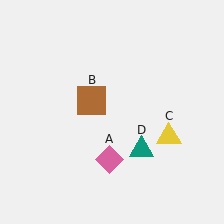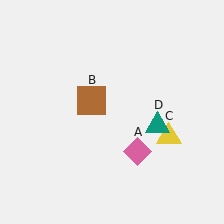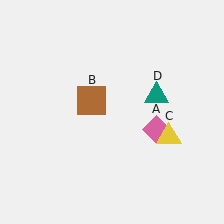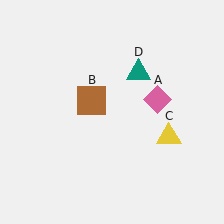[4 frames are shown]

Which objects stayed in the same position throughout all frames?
Brown square (object B) and yellow triangle (object C) remained stationary.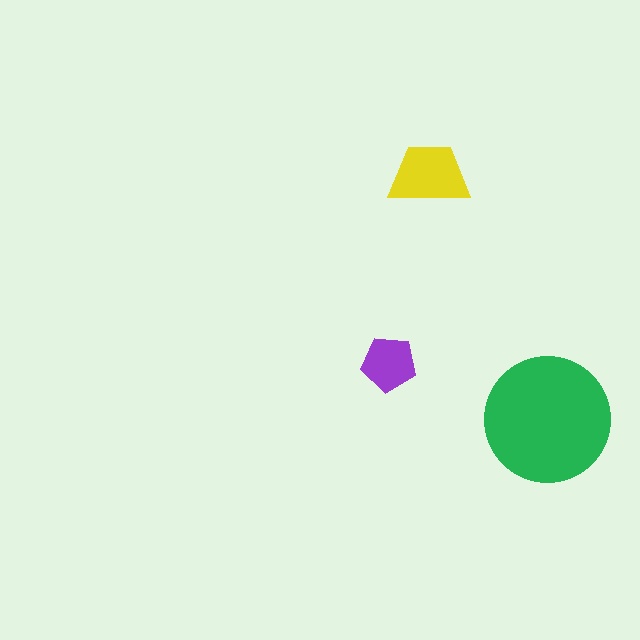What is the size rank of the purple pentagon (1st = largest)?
3rd.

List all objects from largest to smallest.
The green circle, the yellow trapezoid, the purple pentagon.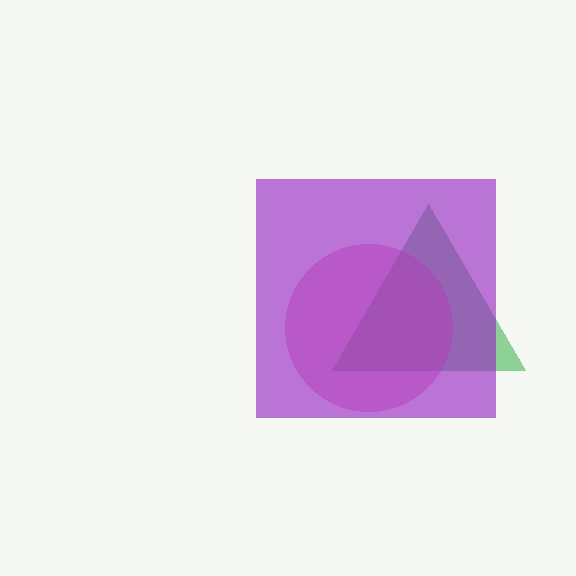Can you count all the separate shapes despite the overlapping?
Yes, there are 3 separate shapes.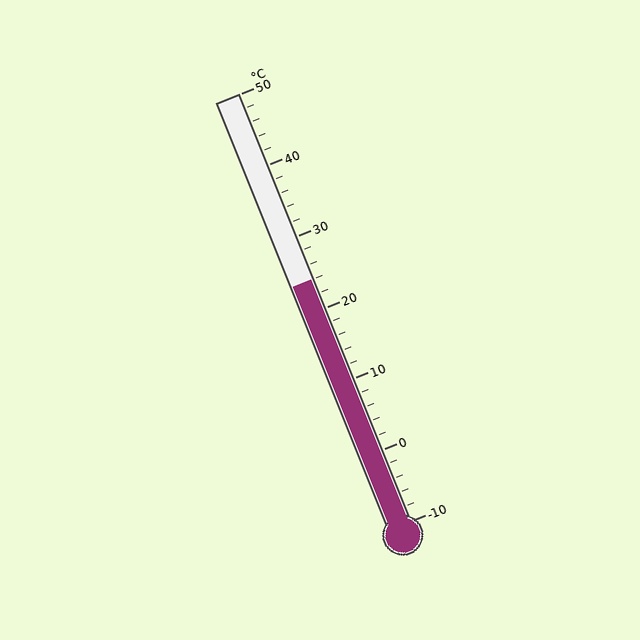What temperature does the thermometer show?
The thermometer shows approximately 24°C.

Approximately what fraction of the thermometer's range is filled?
The thermometer is filled to approximately 55% of its range.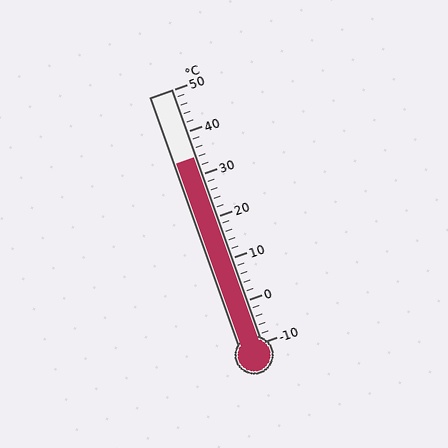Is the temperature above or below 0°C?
The temperature is above 0°C.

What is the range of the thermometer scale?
The thermometer scale ranges from -10°C to 50°C.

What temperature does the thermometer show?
The thermometer shows approximately 34°C.